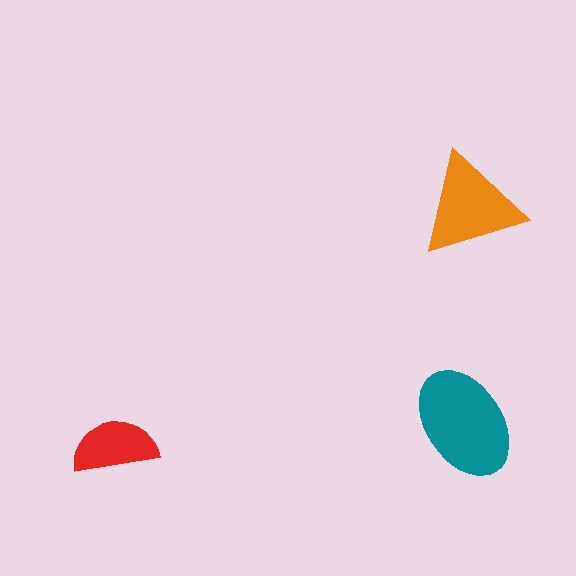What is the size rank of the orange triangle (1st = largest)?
2nd.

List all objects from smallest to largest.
The red semicircle, the orange triangle, the teal ellipse.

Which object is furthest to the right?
The orange triangle is rightmost.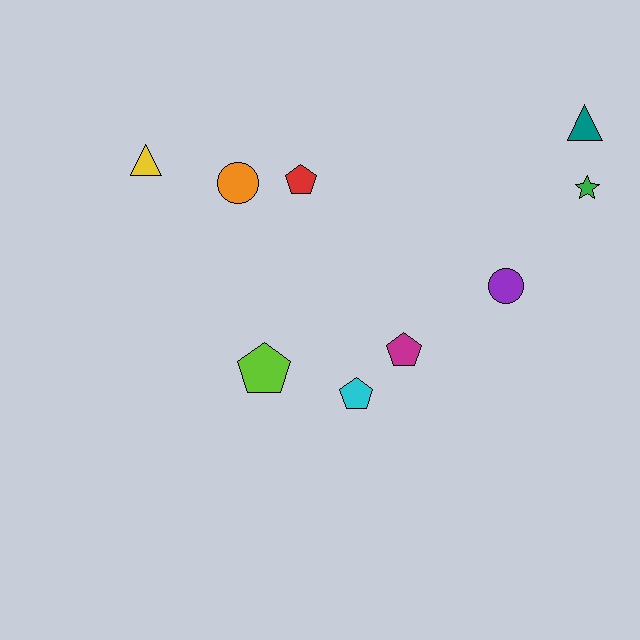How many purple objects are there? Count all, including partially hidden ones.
There is 1 purple object.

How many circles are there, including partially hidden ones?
There are 2 circles.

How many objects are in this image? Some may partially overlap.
There are 9 objects.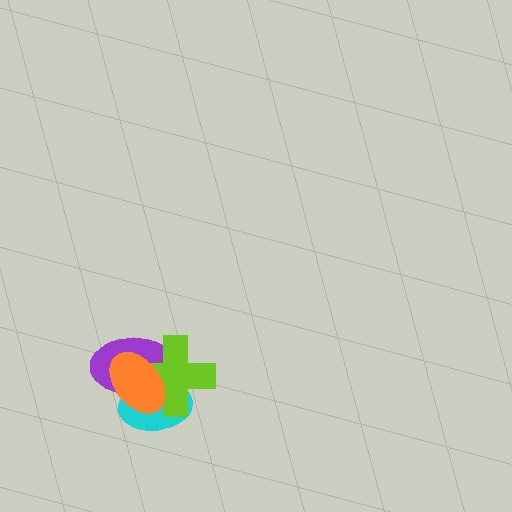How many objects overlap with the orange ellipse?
3 objects overlap with the orange ellipse.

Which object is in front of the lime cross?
The orange ellipse is in front of the lime cross.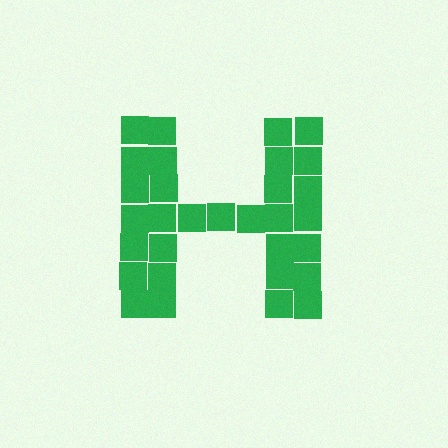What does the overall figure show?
The overall figure shows the letter H.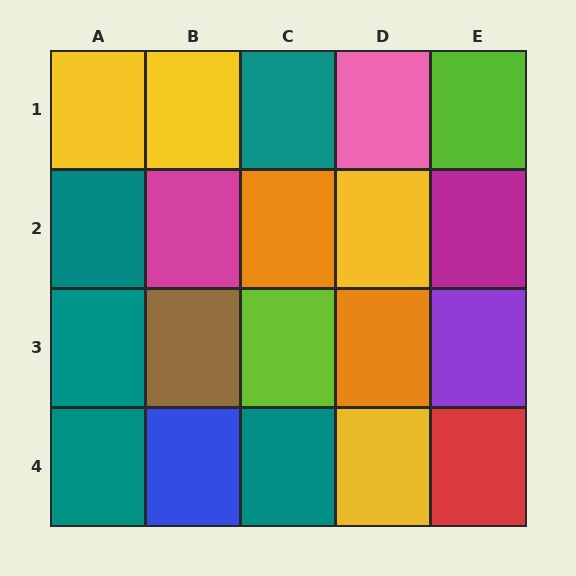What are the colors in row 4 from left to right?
Teal, blue, teal, yellow, red.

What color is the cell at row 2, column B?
Magenta.